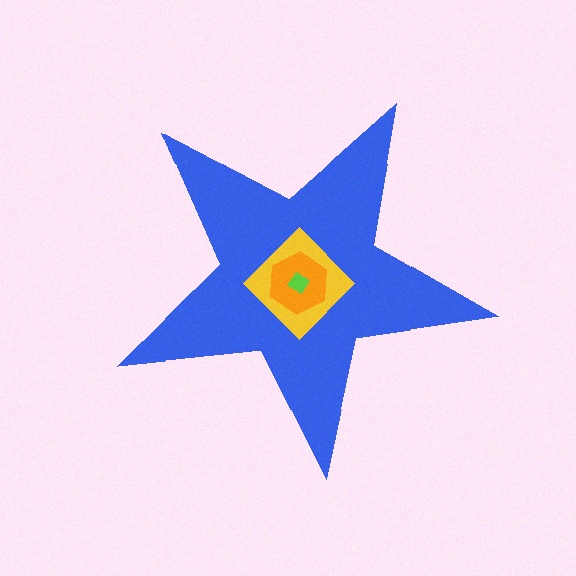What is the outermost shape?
The blue star.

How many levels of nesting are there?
4.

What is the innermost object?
The lime diamond.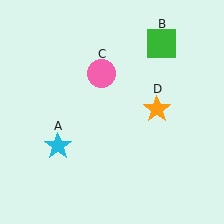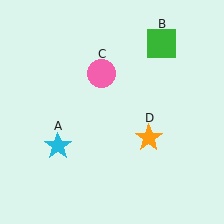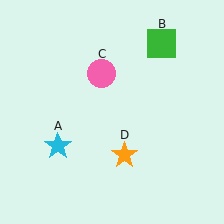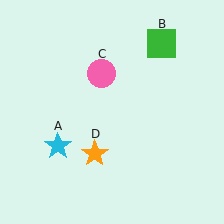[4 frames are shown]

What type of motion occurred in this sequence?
The orange star (object D) rotated clockwise around the center of the scene.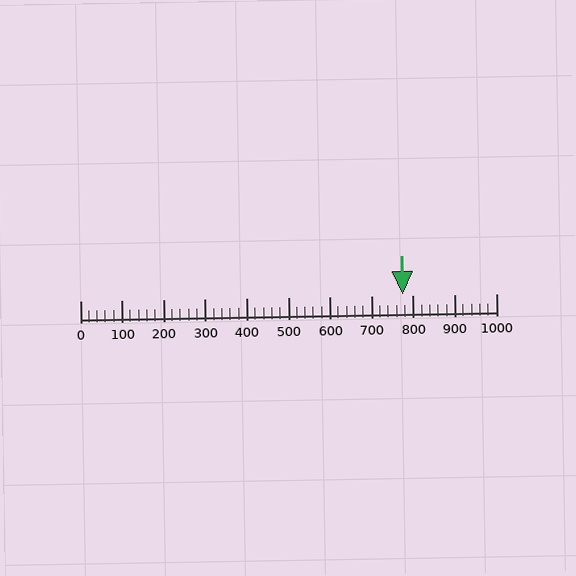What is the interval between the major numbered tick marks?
The major tick marks are spaced 100 units apart.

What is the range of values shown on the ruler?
The ruler shows values from 0 to 1000.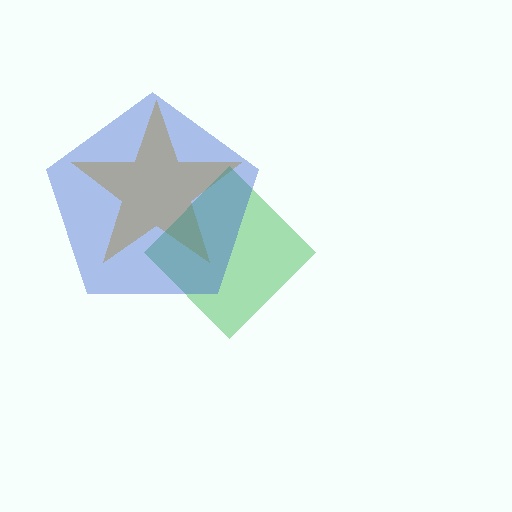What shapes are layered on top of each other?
The layered shapes are: a yellow star, a green diamond, a blue pentagon.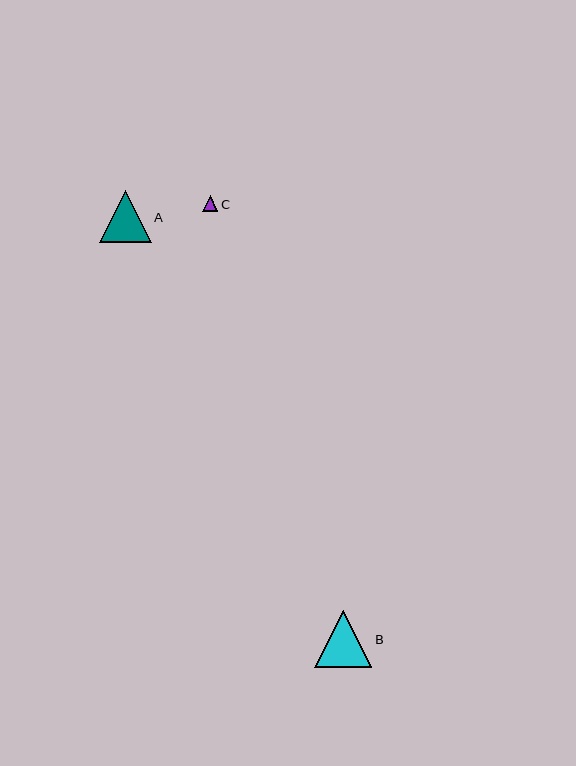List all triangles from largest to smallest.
From largest to smallest: B, A, C.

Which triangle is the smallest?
Triangle C is the smallest with a size of approximately 16 pixels.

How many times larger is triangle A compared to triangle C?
Triangle A is approximately 3.3 times the size of triangle C.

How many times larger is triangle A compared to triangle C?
Triangle A is approximately 3.3 times the size of triangle C.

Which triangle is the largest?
Triangle B is the largest with a size of approximately 57 pixels.